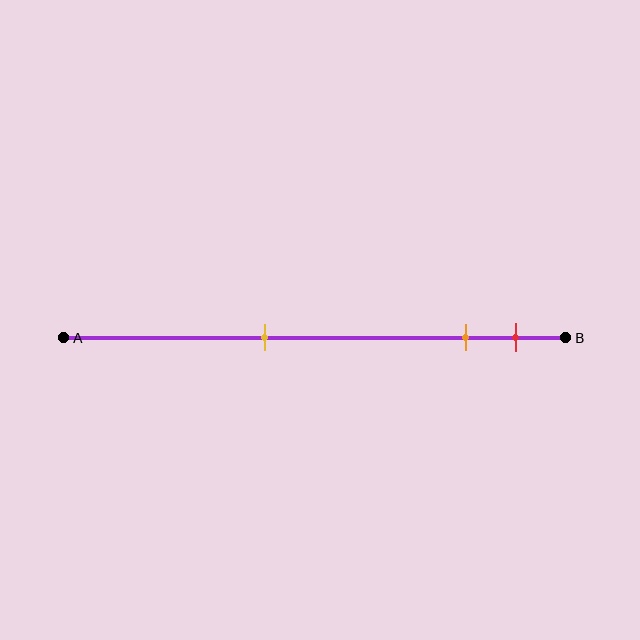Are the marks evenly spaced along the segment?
No, the marks are not evenly spaced.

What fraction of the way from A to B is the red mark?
The red mark is approximately 90% (0.9) of the way from A to B.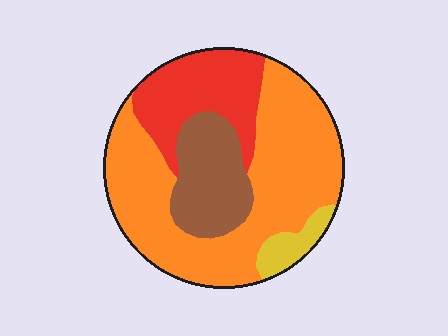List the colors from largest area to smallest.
From largest to smallest: orange, red, brown, yellow.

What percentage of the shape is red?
Red covers about 20% of the shape.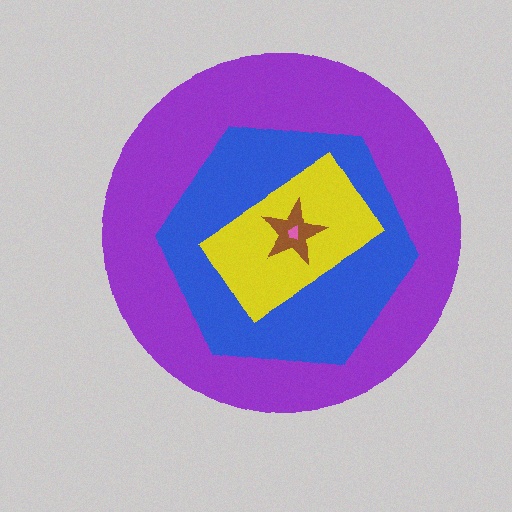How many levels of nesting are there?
5.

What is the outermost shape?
The purple circle.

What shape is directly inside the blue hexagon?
The yellow rectangle.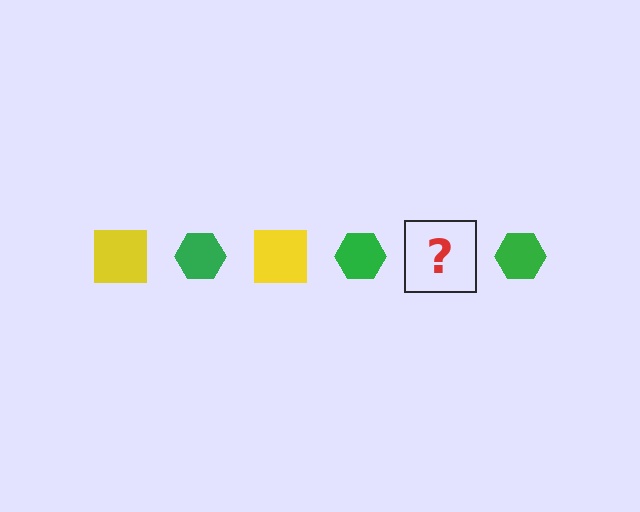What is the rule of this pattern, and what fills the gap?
The rule is that the pattern alternates between yellow square and green hexagon. The gap should be filled with a yellow square.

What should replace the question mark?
The question mark should be replaced with a yellow square.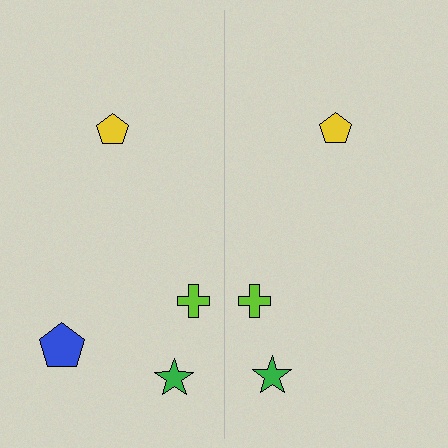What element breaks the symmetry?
A blue pentagon is missing from the right side.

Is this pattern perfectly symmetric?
No, the pattern is not perfectly symmetric. A blue pentagon is missing from the right side.